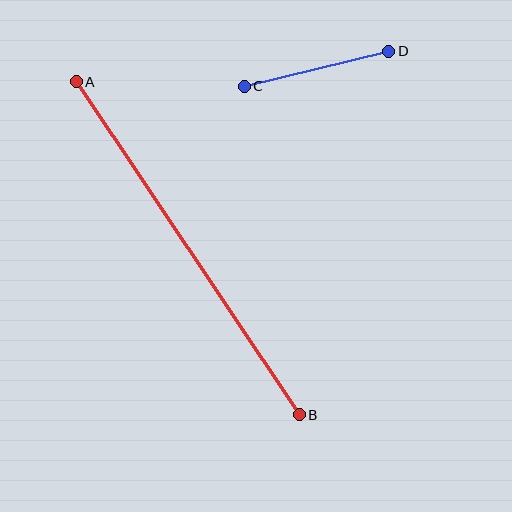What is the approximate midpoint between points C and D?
The midpoint is at approximately (316, 69) pixels.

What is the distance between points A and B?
The distance is approximately 401 pixels.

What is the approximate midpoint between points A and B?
The midpoint is at approximately (188, 248) pixels.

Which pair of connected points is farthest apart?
Points A and B are farthest apart.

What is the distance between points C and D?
The distance is approximately 149 pixels.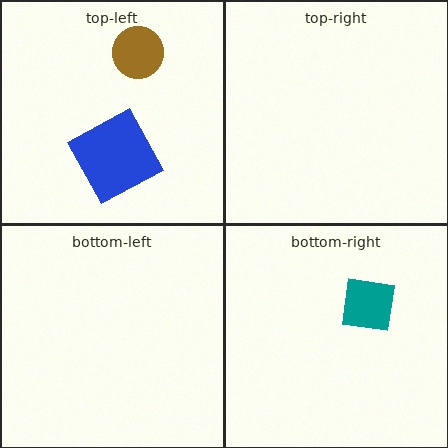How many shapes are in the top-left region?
2.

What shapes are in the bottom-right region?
The teal square.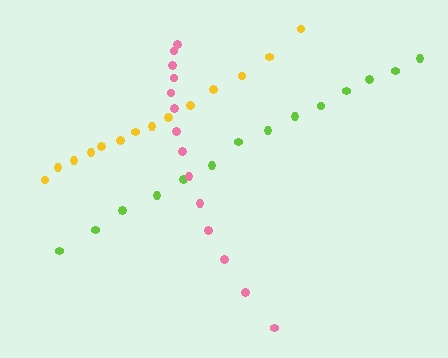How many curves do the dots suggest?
There are 3 distinct paths.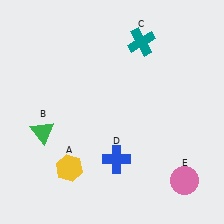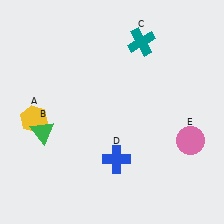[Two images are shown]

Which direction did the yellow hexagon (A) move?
The yellow hexagon (A) moved up.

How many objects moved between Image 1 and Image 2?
2 objects moved between the two images.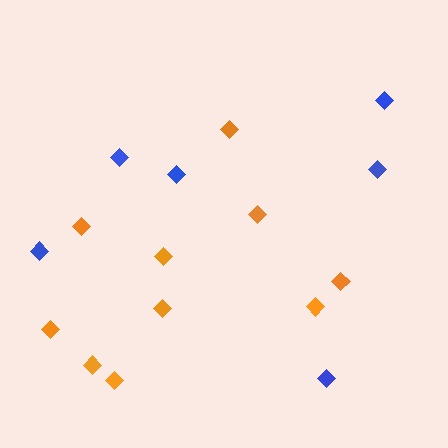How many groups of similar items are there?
There are 2 groups: one group of orange diamonds (10) and one group of blue diamonds (6).